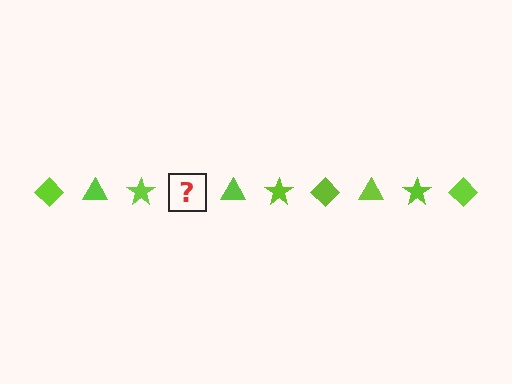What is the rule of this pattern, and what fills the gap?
The rule is that the pattern cycles through diamond, triangle, star shapes in lime. The gap should be filled with a lime diamond.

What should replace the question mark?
The question mark should be replaced with a lime diamond.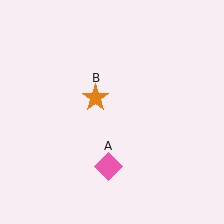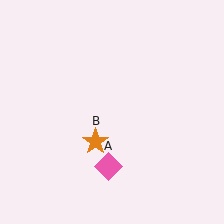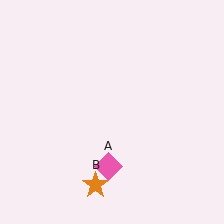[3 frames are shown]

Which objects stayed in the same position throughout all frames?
Pink diamond (object A) remained stationary.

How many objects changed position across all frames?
1 object changed position: orange star (object B).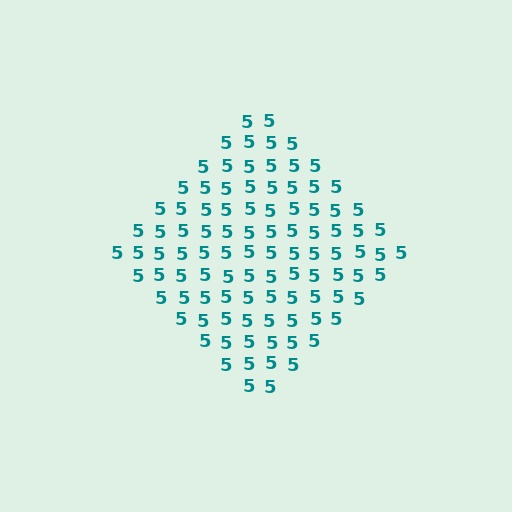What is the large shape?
The large shape is a diamond.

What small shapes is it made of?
It is made of small digit 5's.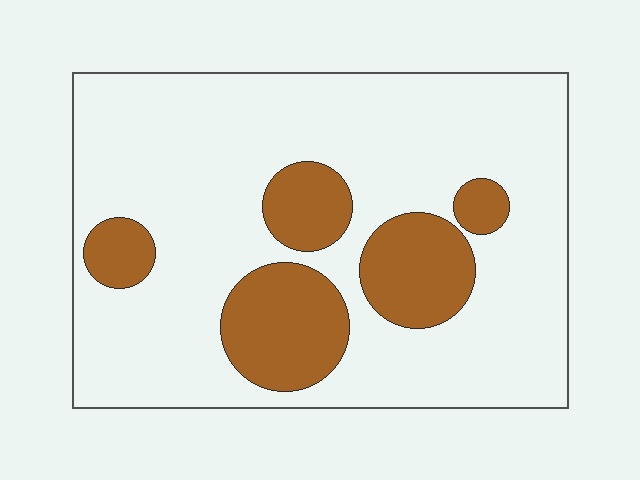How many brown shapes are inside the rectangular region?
5.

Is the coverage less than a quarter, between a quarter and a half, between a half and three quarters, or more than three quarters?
Less than a quarter.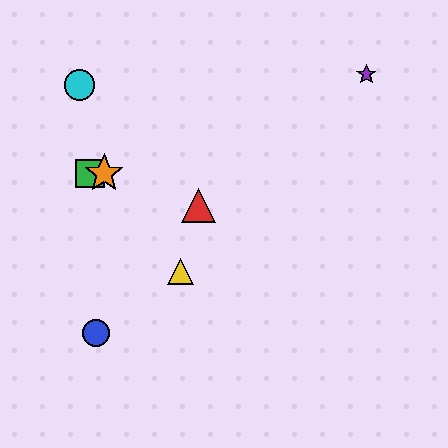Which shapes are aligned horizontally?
The green square, the orange star are aligned horizontally.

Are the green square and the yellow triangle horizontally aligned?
No, the green square is at y≈174 and the yellow triangle is at y≈272.